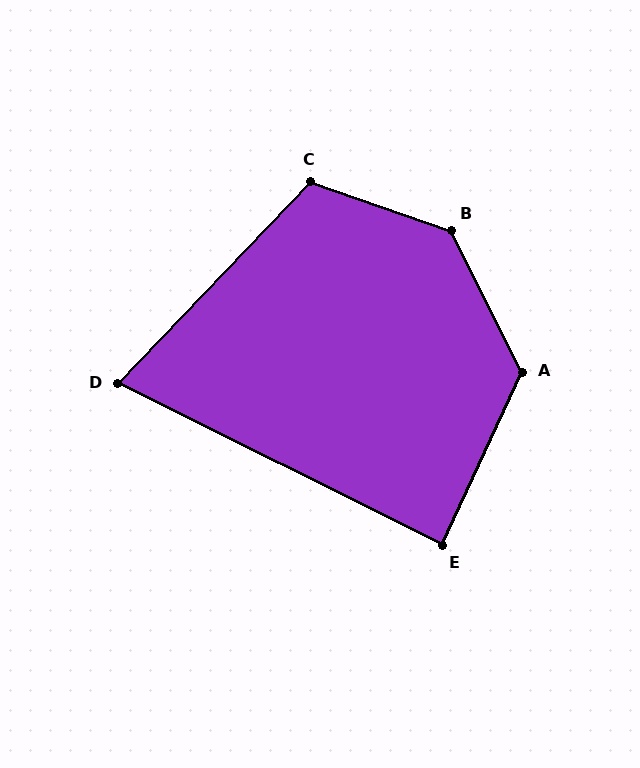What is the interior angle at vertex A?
Approximately 129 degrees (obtuse).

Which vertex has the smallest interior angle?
D, at approximately 73 degrees.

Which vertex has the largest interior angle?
B, at approximately 135 degrees.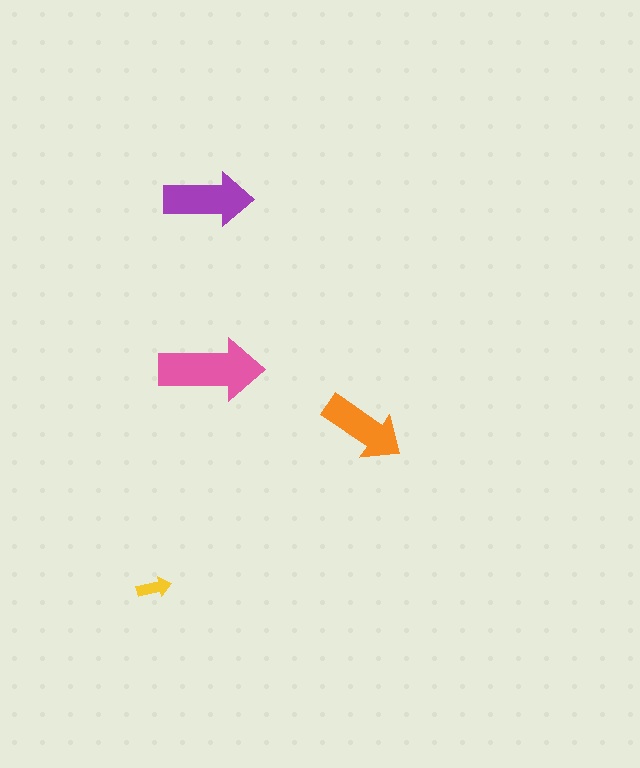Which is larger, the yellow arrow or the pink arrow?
The pink one.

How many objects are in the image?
There are 4 objects in the image.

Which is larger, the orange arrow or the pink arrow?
The pink one.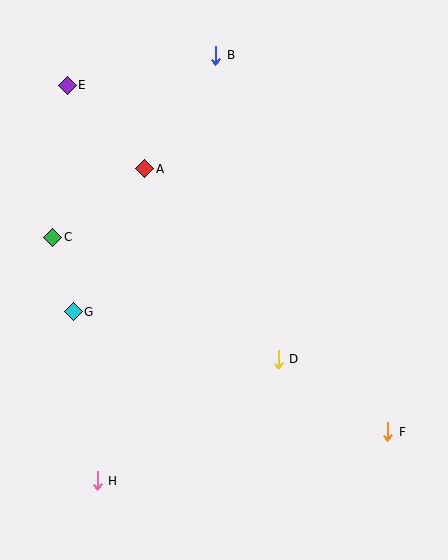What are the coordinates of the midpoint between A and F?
The midpoint between A and F is at (266, 300).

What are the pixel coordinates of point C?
Point C is at (53, 237).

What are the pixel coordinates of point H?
Point H is at (97, 481).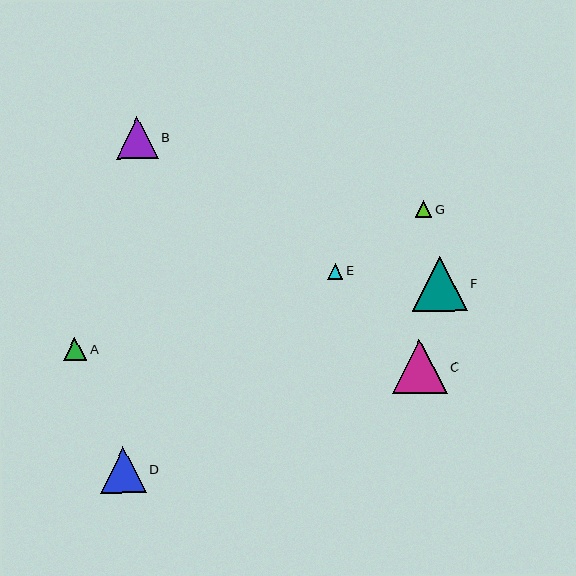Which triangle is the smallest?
Triangle E is the smallest with a size of approximately 16 pixels.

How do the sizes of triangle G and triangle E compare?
Triangle G and triangle E are approximately the same size.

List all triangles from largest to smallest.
From largest to smallest: F, C, D, B, A, G, E.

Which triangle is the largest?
Triangle F is the largest with a size of approximately 55 pixels.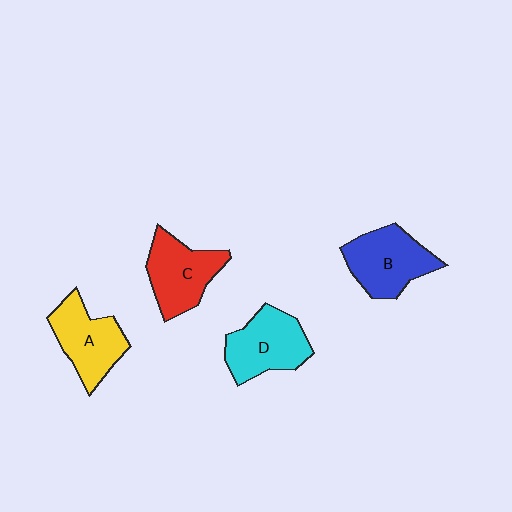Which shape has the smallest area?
Shape A (yellow).